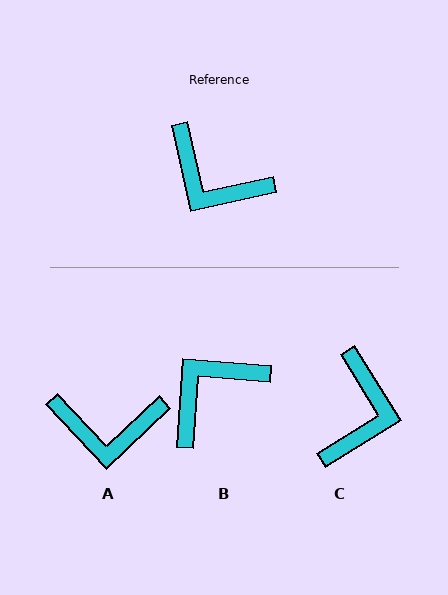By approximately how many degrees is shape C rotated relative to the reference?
Approximately 109 degrees counter-clockwise.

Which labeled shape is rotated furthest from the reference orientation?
C, about 109 degrees away.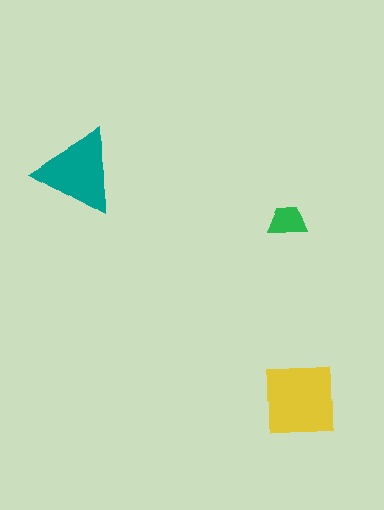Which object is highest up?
The teal triangle is topmost.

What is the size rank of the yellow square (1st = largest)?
1st.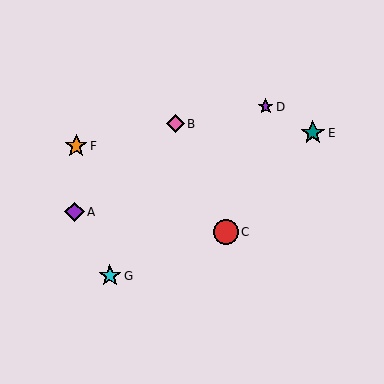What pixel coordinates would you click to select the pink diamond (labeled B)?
Click at (175, 124) to select the pink diamond B.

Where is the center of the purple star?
The center of the purple star is at (266, 107).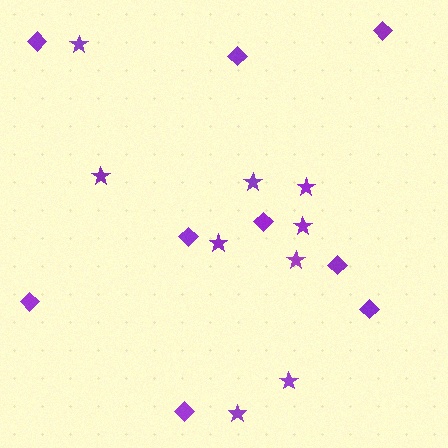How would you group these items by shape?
There are 2 groups: one group of diamonds (9) and one group of stars (9).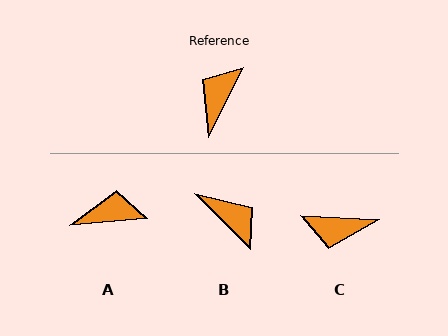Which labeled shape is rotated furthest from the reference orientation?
C, about 114 degrees away.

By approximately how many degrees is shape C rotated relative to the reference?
Approximately 114 degrees counter-clockwise.